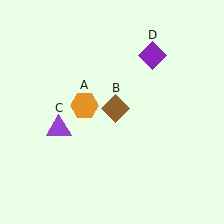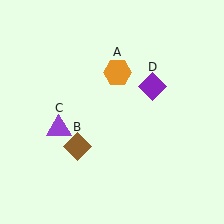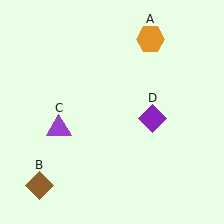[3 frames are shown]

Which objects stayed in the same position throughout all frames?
Purple triangle (object C) remained stationary.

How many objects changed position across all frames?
3 objects changed position: orange hexagon (object A), brown diamond (object B), purple diamond (object D).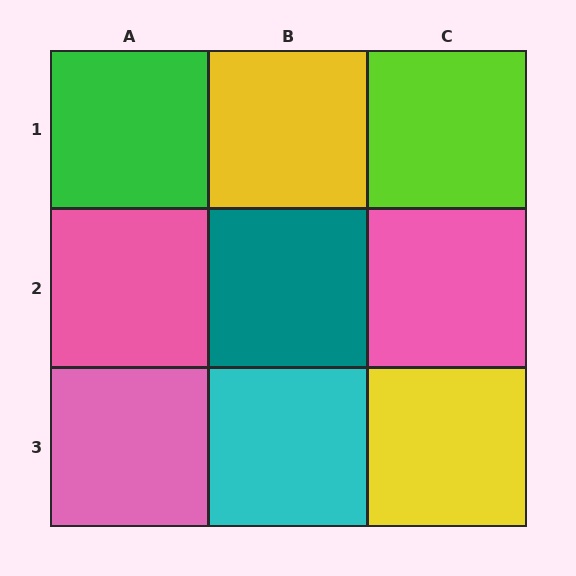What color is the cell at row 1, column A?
Green.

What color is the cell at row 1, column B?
Yellow.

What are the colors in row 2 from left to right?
Pink, teal, pink.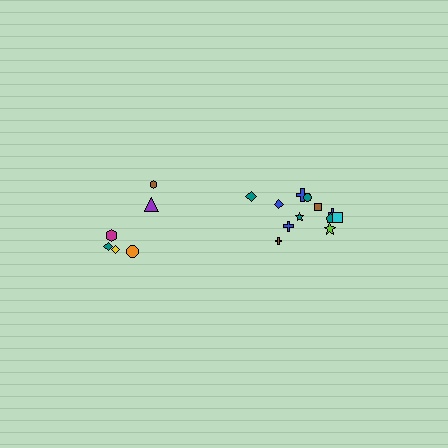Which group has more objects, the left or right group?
The right group.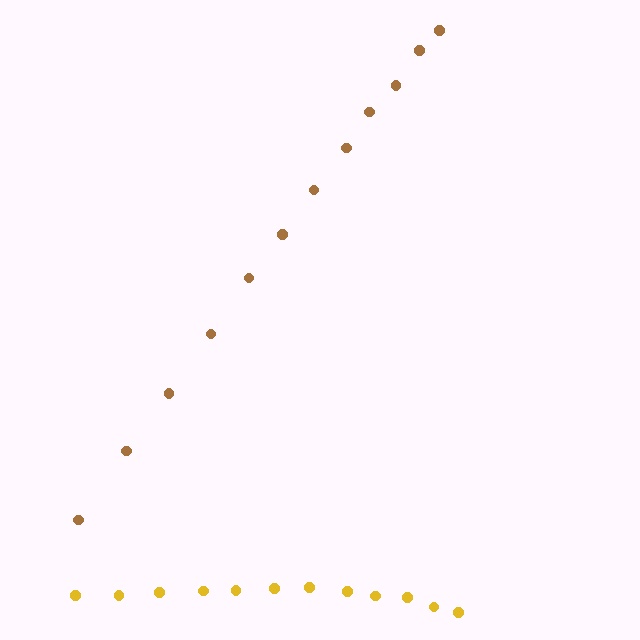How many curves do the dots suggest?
There are 2 distinct paths.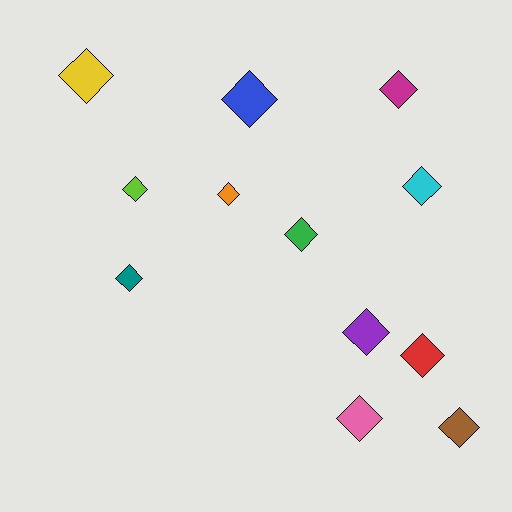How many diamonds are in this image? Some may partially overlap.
There are 12 diamonds.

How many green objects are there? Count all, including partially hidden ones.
There is 1 green object.